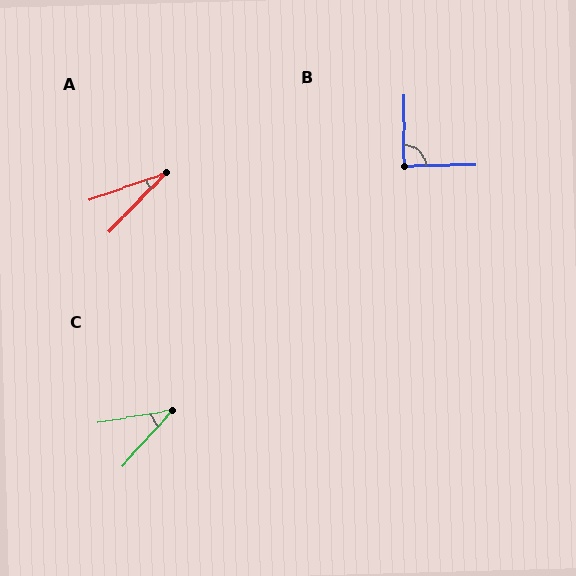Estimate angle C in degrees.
Approximately 39 degrees.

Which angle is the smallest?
A, at approximately 27 degrees.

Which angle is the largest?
B, at approximately 89 degrees.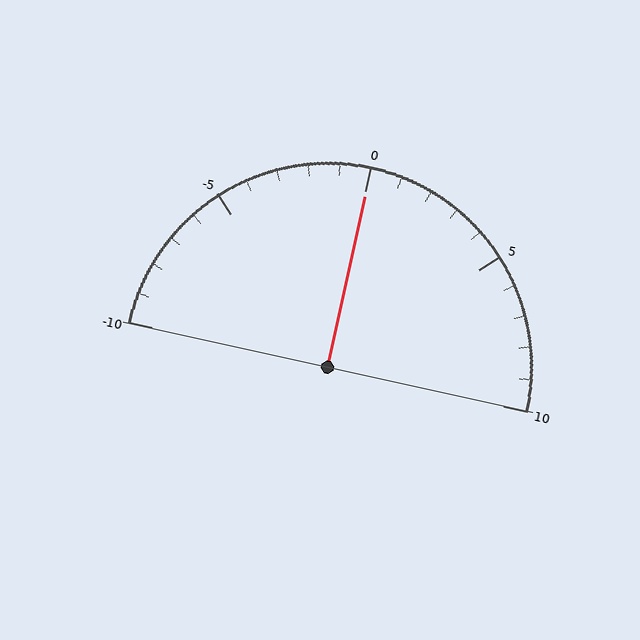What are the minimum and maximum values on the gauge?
The gauge ranges from -10 to 10.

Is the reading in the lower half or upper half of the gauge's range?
The reading is in the upper half of the range (-10 to 10).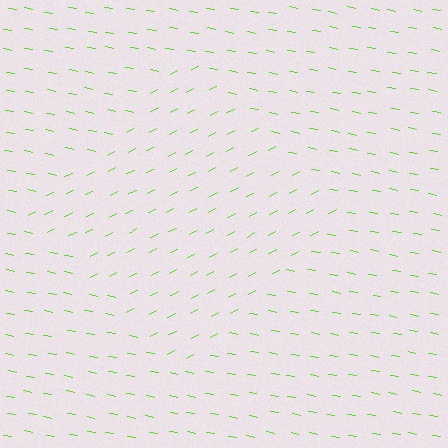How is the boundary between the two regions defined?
The boundary is defined purely by a change in line orientation (approximately 37 degrees difference). All lines are the same color and thickness.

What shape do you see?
I see a diamond.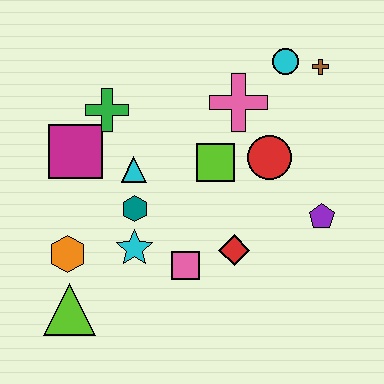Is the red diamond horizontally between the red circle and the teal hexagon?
Yes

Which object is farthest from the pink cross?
The lime triangle is farthest from the pink cross.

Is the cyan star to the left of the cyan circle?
Yes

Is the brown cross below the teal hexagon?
No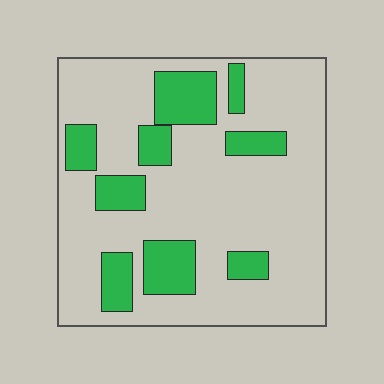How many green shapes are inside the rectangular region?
9.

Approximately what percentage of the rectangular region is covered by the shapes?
Approximately 25%.